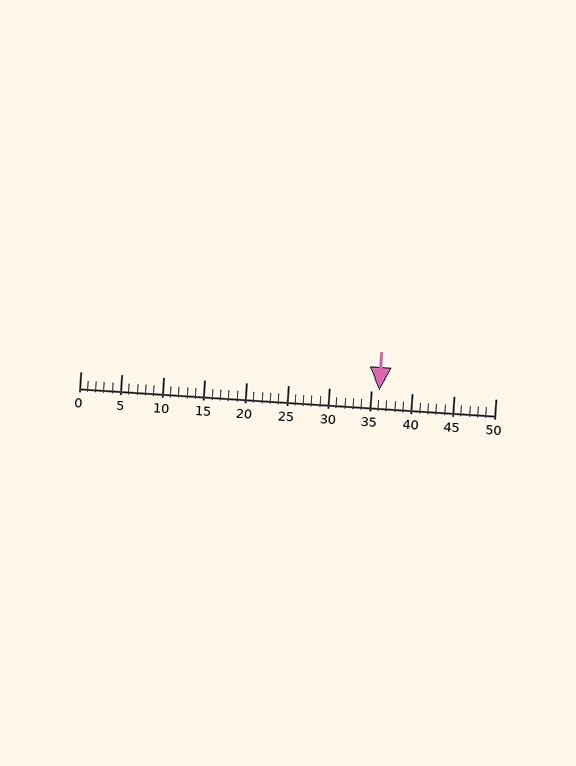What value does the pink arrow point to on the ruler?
The pink arrow points to approximately 36.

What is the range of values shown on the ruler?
The ruler shows values from 0 to 50.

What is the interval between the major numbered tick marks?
The major tick marks are spaced 5 units apart.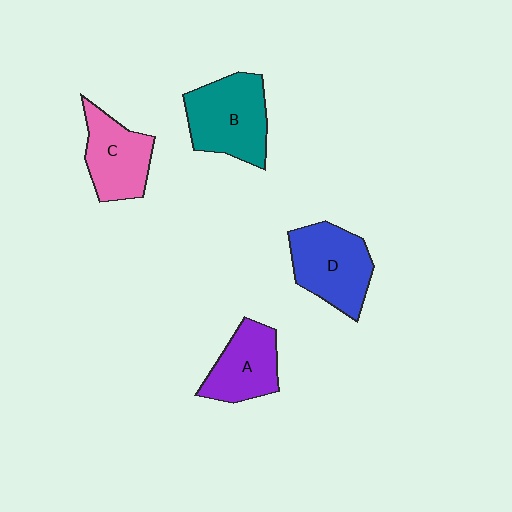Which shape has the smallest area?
Shape A (purple).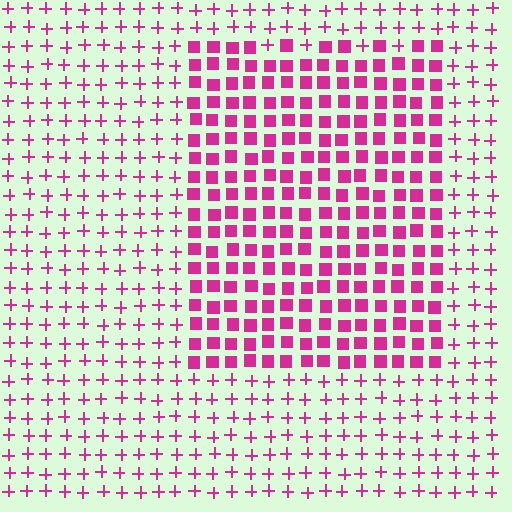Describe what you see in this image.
The image is filled with small magenta elements arranged in a uniform grid. A rectangle-shaped region contains squares, while the surrounding area contains plus signs. The boundary is defined purely by the change in element shape.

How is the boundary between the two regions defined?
The boundary is defined by a change in element shape: squares inside vs. plus signs outside. All elements share the same color and spacing.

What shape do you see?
I see a rectangle.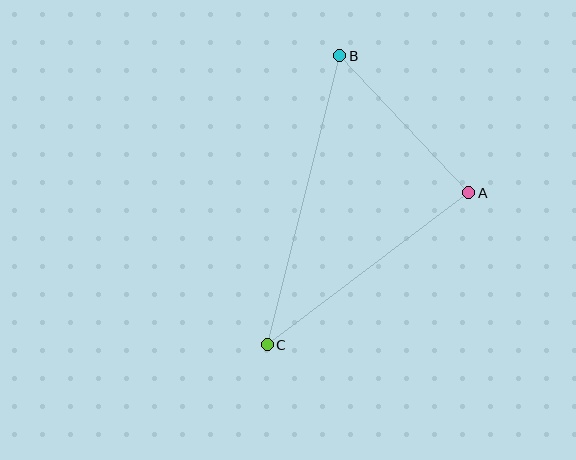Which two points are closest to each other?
Points A and B are closest to each other.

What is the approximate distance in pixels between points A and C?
The distance between A and C is approximately 252 pixels.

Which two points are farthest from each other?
Points B and C are farthest from each other.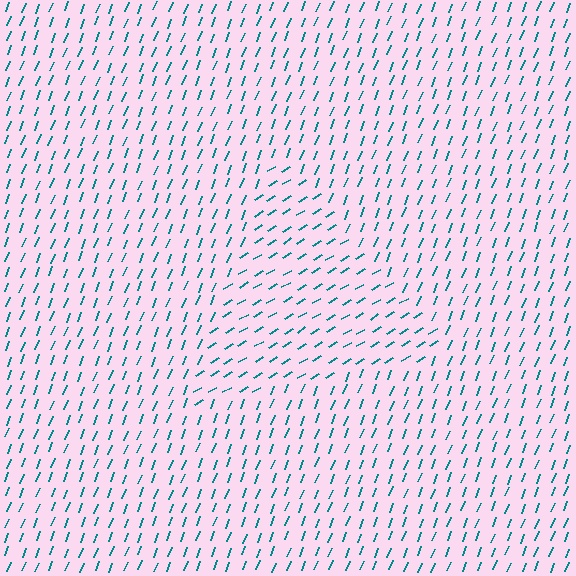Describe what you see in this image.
The image is filled with small teal line segments. A triangle region in the image has lines oriented differently from the surrounding lines, creating a visible texture boundary.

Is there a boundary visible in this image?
Yes, there is a texture boundary formed by a change in line orientation.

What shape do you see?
I see a triangle.